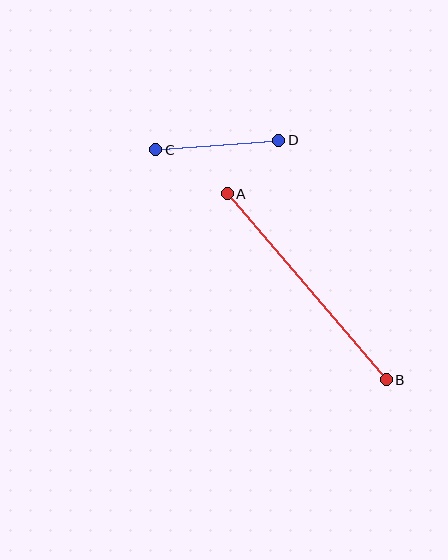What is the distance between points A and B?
The distance is approximately 244 pixels.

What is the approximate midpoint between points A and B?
The midpoint is at approximately (307, 287) pixels.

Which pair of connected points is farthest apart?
Points A and B are farthest apart.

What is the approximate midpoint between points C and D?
The midpoint is at approximately (217, 145) pixels.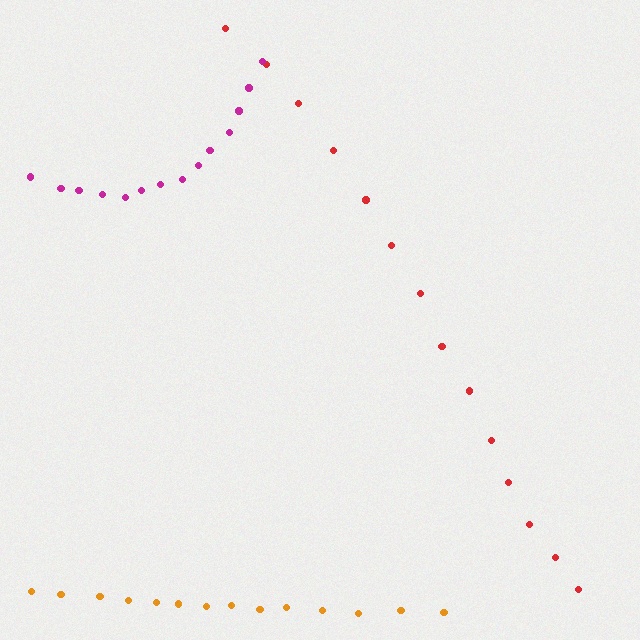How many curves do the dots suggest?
There are 3 distinct paths.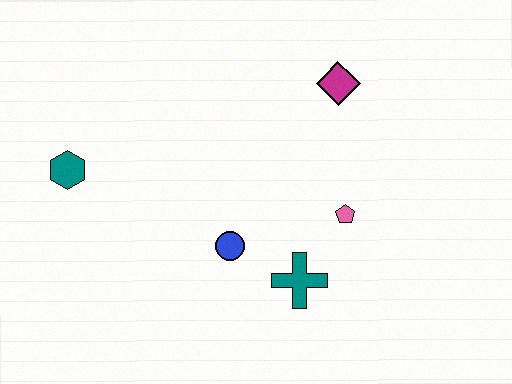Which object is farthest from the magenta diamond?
The teal hexagon is farthest from the magenta diamond.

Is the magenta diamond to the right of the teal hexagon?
Yes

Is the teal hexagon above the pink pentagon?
Yes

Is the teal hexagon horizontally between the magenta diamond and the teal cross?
No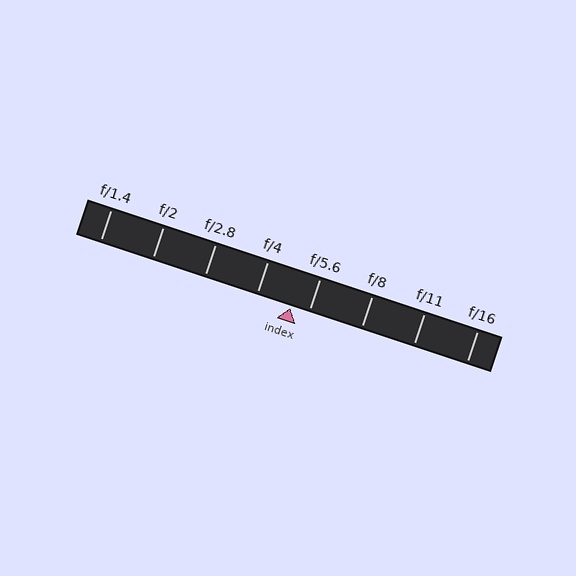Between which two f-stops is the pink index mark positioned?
The index mark is between f/4 and f/5.6.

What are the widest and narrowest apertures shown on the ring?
The widest aperture shown is f/1.4 and the narrowest is f/16.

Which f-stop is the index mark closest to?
The index mark is closest to f/5.6.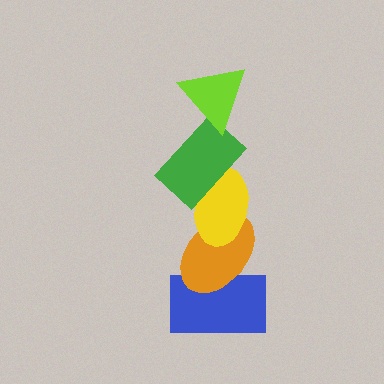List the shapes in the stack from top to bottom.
From top to bottom: the lime triangle, the green rectangle, the yellow ellipse, the orange ellipse, the blue rectangle.